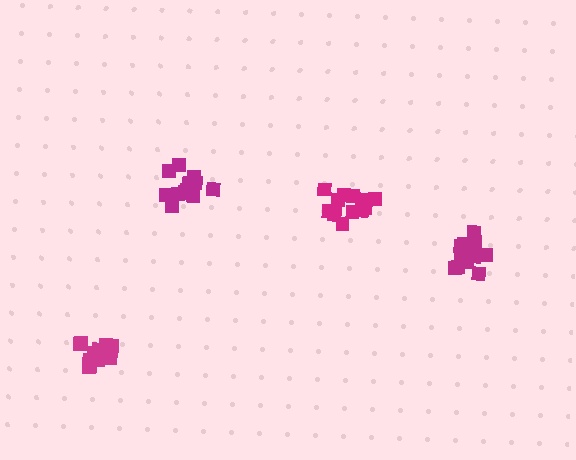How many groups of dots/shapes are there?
There are 4 groups.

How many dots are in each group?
Group 1: 16 dots, Group 2: 15 dots, Group 3: 12 dots, Group 4: 13 dots (56 total).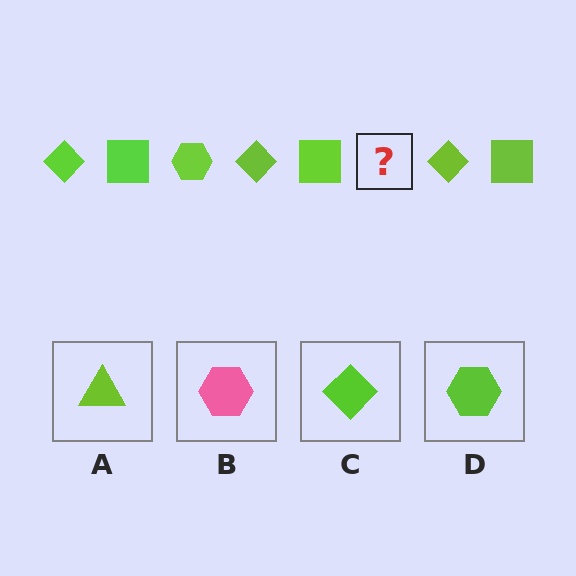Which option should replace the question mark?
Option D.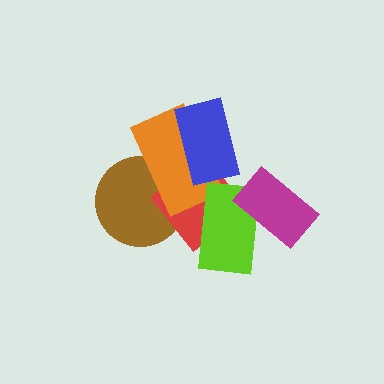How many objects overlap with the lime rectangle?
2 objects overlap with the lime rectangle.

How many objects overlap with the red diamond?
5 objects overlap with the red diamond.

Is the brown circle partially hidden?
Yes, it is partially covered by another shape.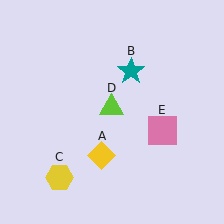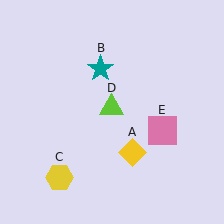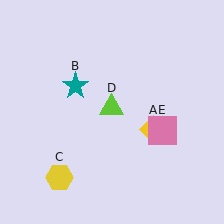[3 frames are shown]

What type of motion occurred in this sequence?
The yellow diamond (object A), teal star (object B) rotated counterclockwise around the center of the scene.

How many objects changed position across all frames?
2 objects changed position: yellow diamond (object A), teal star (object B).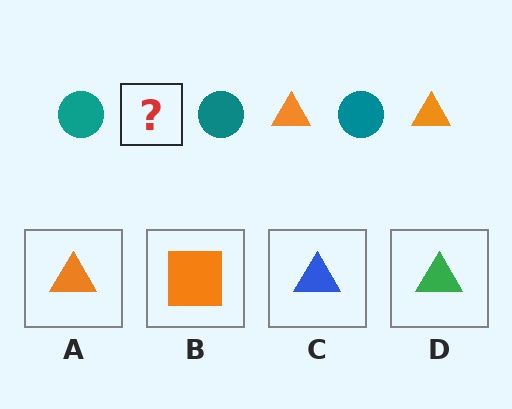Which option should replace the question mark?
Option A.